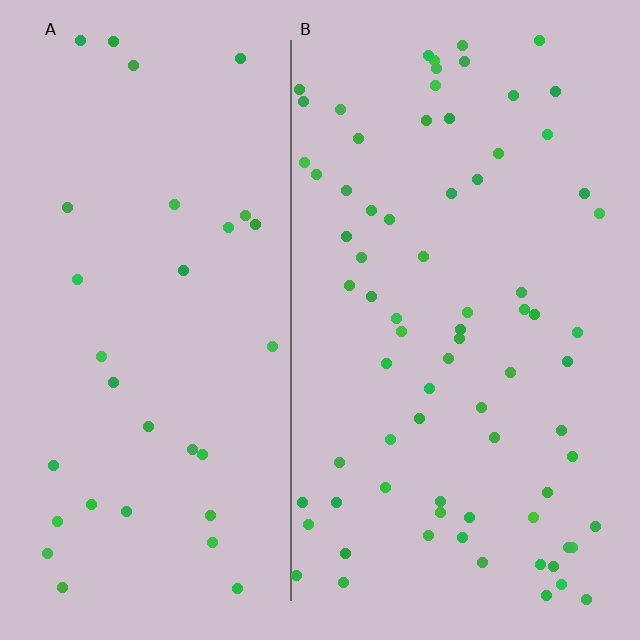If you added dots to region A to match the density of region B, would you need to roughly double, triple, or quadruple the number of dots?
Approximately double.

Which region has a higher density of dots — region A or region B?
B (the right).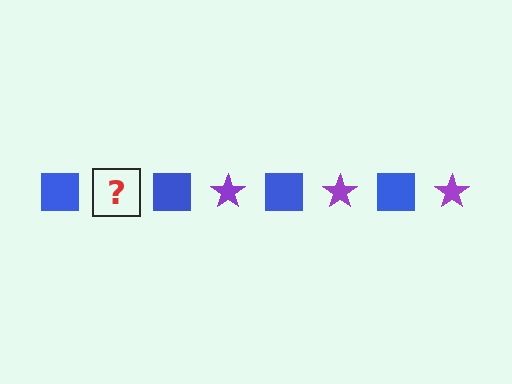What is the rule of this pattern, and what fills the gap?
The rule is that the pattern alternates between blue square and purple star. The gap should be filled with a purple star.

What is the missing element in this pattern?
The missing element is a purple star.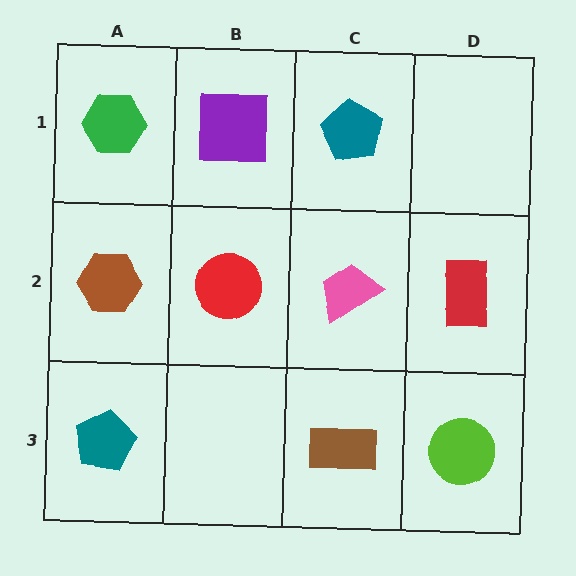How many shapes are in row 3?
3 shapes.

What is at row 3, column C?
A brown rectangle.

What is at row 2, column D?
A red rectangle.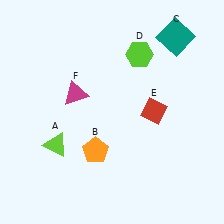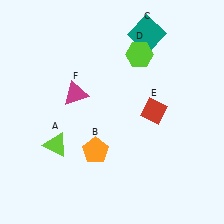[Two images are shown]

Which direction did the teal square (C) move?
The teal square (C) moved left.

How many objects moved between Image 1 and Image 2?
1 object moved between the two images.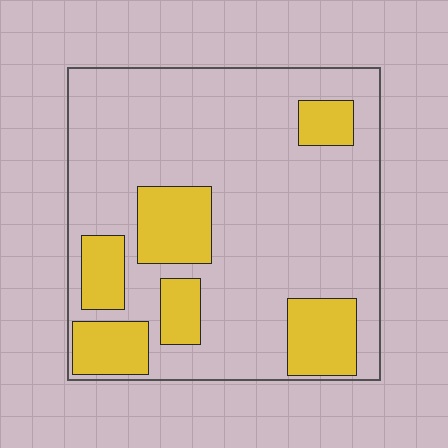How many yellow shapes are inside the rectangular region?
6.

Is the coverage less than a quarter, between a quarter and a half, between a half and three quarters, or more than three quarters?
Less than a quarter.